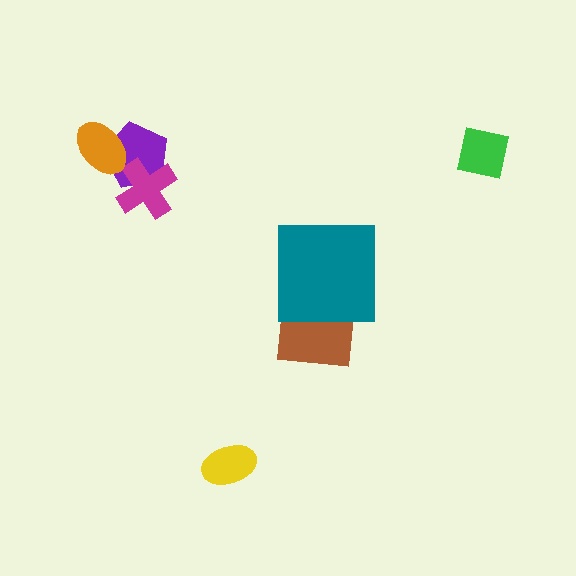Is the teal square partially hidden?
No, no other shape covers it.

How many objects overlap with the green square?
0 objects overlap with the green square.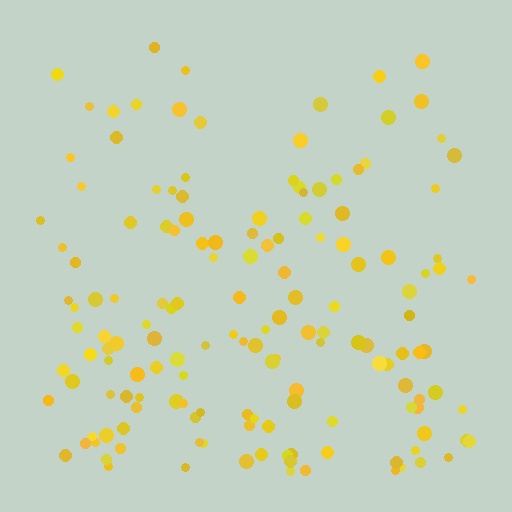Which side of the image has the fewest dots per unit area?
The top.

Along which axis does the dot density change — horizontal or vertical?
Vertical.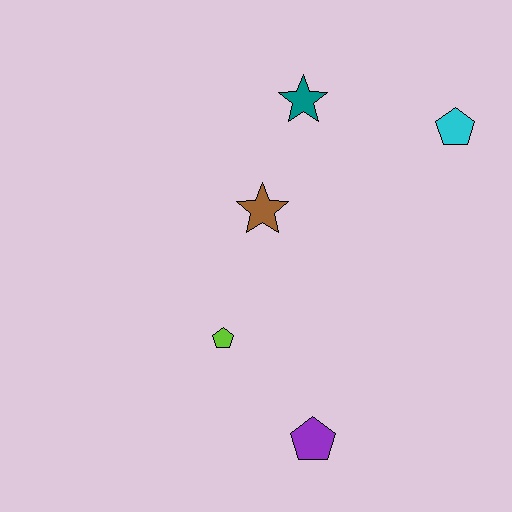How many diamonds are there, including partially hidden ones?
There are no diamonds.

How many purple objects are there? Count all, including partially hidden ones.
There is 1 purple object.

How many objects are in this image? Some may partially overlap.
There are 5 objects.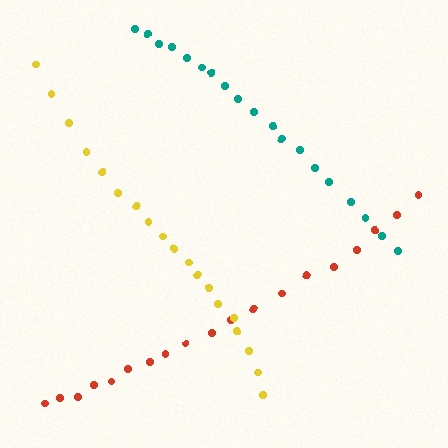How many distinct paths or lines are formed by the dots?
There are 3 distinct paths.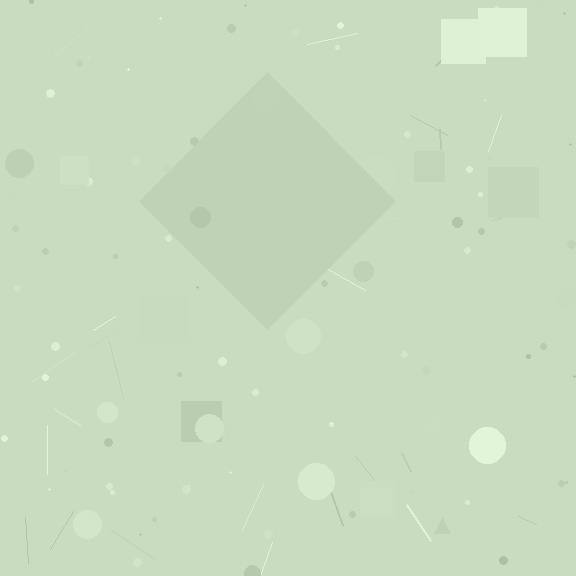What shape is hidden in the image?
A diamond is hidden in the image.